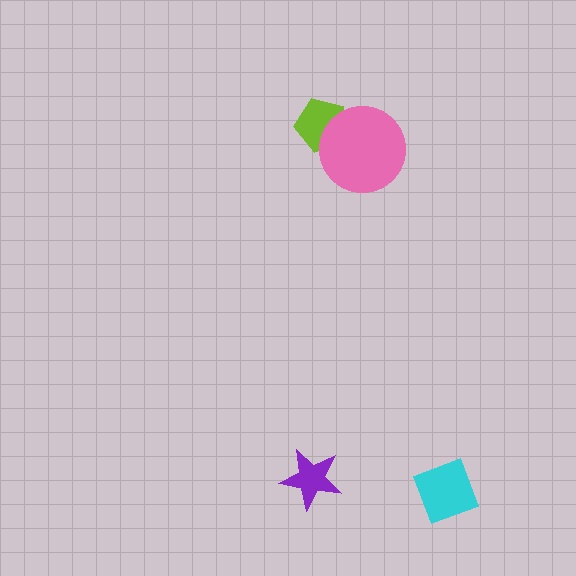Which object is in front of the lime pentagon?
The pink circle is in front of the lime pentagon.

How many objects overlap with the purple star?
0 objects overlap with the purple star.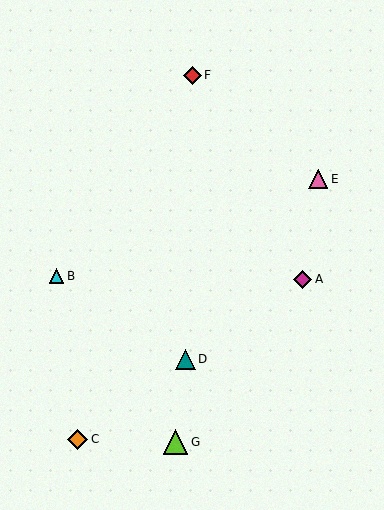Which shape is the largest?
The lime triangle (labeled G) is the largest.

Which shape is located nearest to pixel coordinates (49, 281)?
The cyan triangle (labeled B) at (56, 276) is nearest to that location.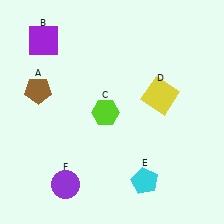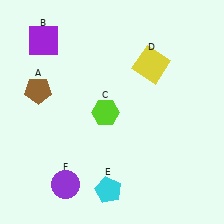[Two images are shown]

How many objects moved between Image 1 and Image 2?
2 objects moved between the two images.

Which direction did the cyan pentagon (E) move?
The cyan pentagon (E) moved left.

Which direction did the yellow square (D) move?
The yellow square (D) moved up.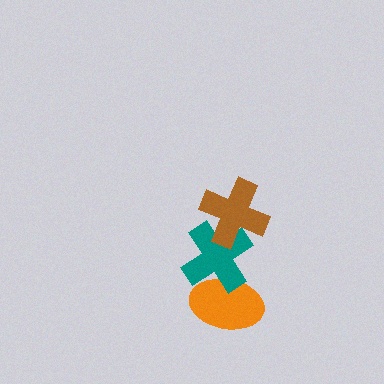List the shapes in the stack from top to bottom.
From top to bottom: the brown cross, the teal cross, the orange ellipse.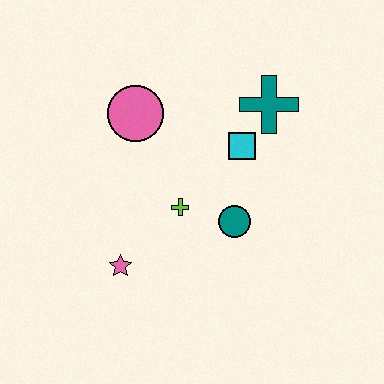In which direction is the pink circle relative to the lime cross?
The pink circle is above the lime cross.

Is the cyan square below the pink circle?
Yes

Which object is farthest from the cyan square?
The pink star is farthest from the cyan square.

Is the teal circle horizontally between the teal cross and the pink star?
Yes